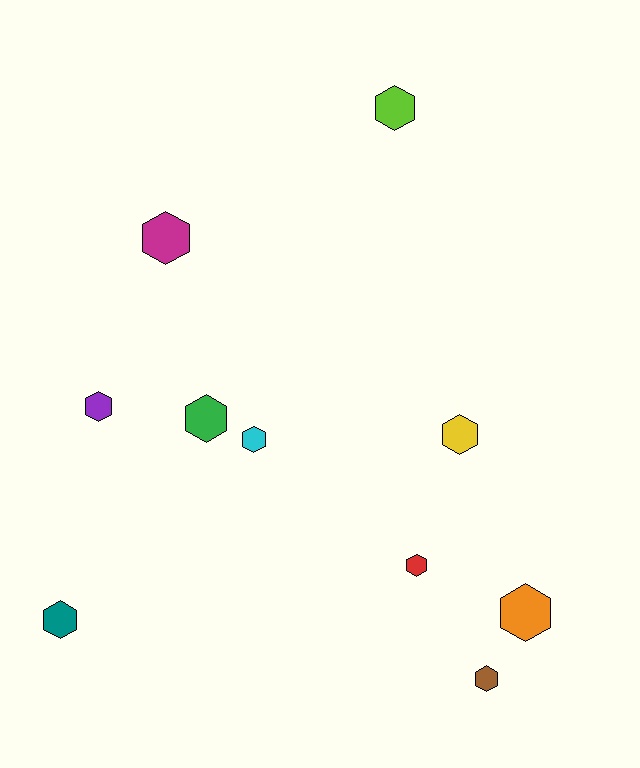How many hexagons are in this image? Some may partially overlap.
There are 10 hexagons.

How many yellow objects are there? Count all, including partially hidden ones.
There is 1 yellow object.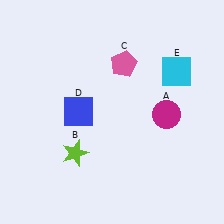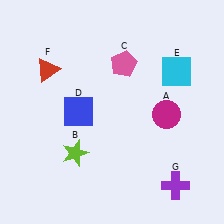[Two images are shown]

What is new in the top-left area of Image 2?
A red triangle (F) was added in the top-left area of Image 2.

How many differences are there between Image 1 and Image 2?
There are 2 differences between the two images.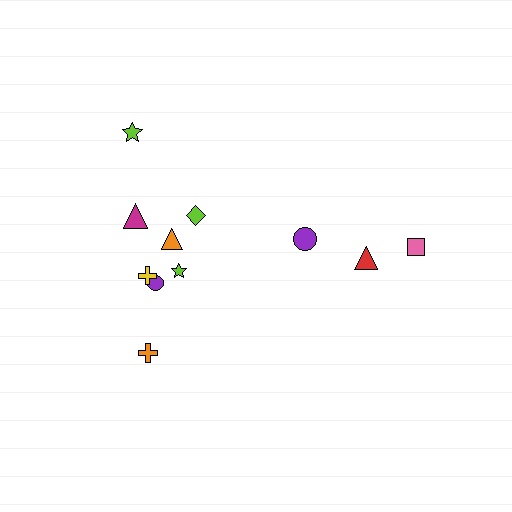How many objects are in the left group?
There are 8 objects.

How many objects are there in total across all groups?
There are 11 objects.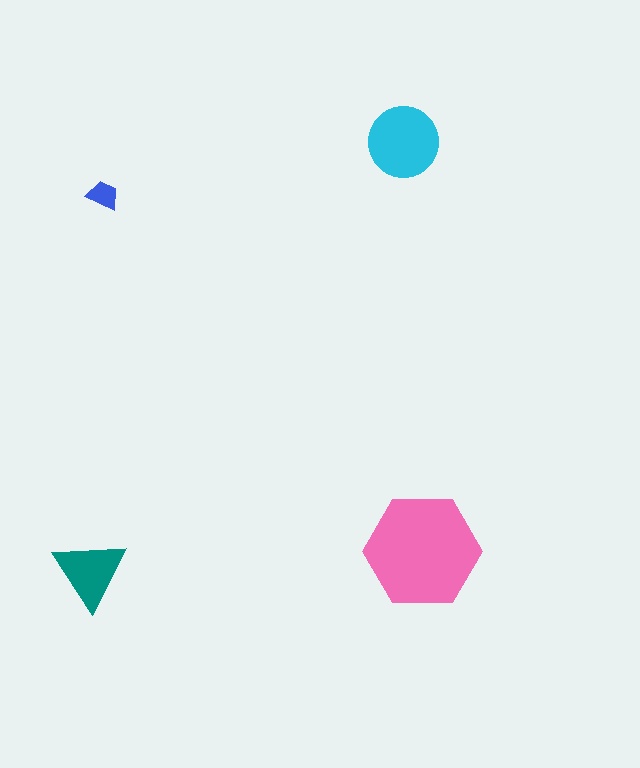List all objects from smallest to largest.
The blue trapezoid, the teal triangle, the cyan circle, the pink hexagon.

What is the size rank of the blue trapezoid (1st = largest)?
4th.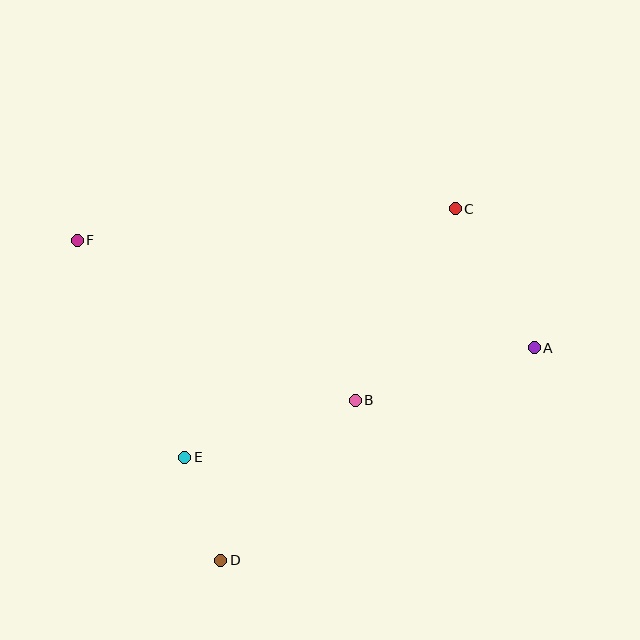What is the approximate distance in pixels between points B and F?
The distance between B and F is approximately 321 pixels.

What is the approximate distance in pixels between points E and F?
The distance between E and F is approximately 242 pixels.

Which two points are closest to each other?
Points D and E are closest to each other.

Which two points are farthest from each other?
Points A and F are farthest from each other.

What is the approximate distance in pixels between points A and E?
The distance between A and E is approximately 366 pixels.